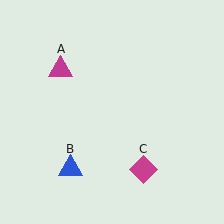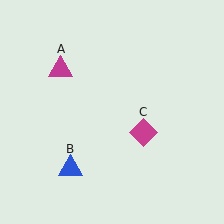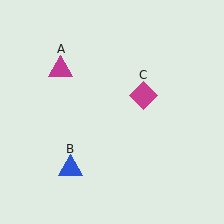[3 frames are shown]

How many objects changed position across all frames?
1 object changed position: magenta diamond (object C).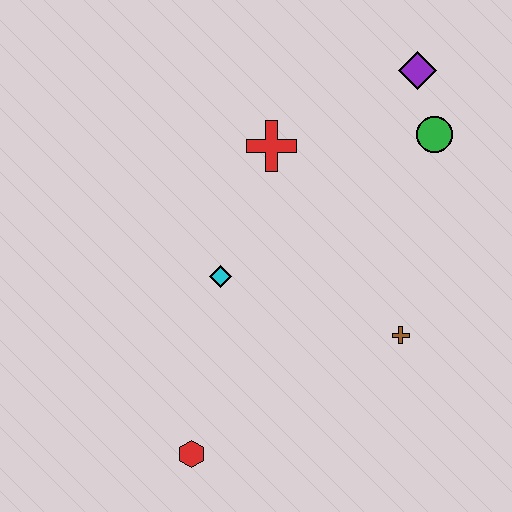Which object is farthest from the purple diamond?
The red hexagon is farthest from the purple diamond.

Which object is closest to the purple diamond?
The green circle is closest to the purple diamond.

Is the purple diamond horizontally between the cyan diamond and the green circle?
Yes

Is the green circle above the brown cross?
Yes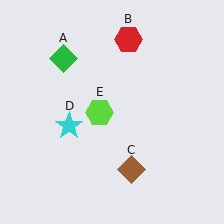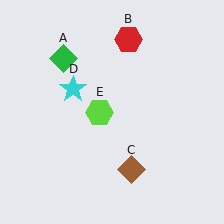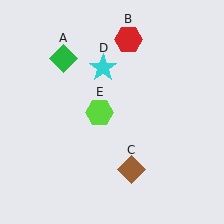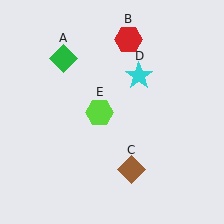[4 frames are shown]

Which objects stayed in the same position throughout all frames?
Green diamond (object A) and red hexagon (object B) and brown diamond (object C) and lime hexagon (object E) remained stationary.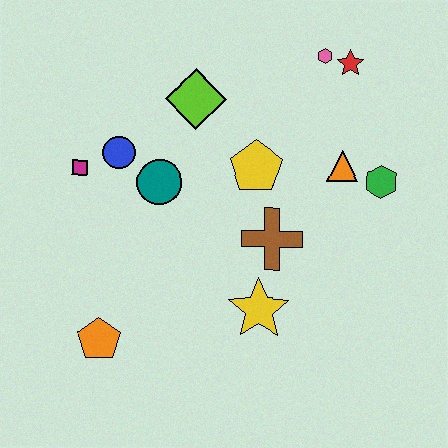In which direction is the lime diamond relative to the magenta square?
The lime diamond is to the right of the magenta square.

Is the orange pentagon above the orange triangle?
No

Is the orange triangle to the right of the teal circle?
Yes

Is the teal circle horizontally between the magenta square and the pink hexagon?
Yes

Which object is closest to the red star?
The pink hexagon is closest to the red star.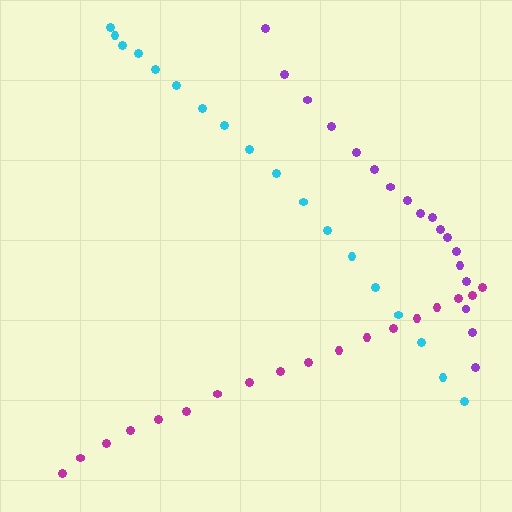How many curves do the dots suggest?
There are 3 distinct paths.